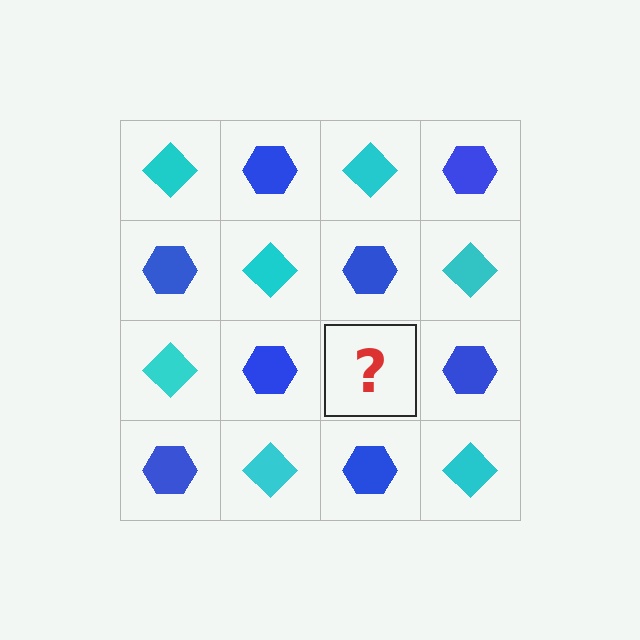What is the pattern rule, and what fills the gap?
The rule is that it alternates cyan diamond and blue hexagon in a checkerboard pattern. The gap should be filled with a cyan diamond.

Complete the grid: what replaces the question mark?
The question mark should be replaced with a cyan diamond.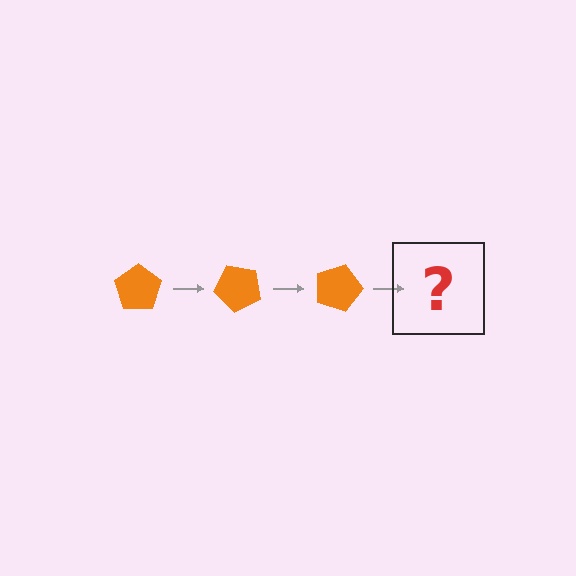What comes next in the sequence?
The next element should be an orange pentagon rotated 135 degrees.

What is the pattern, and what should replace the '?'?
The pattern is that the pentagon rotates 45 degrees each step. The '?' should be an orange pentagon rotated 135 degrees.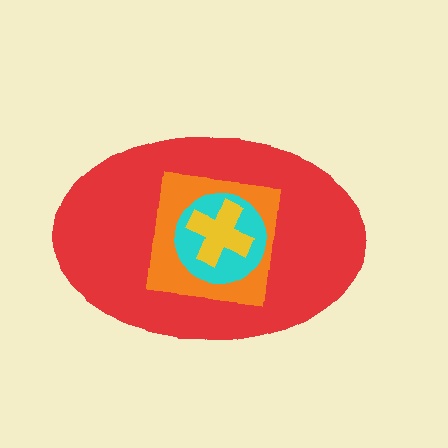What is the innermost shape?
The yellow cross.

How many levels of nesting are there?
4.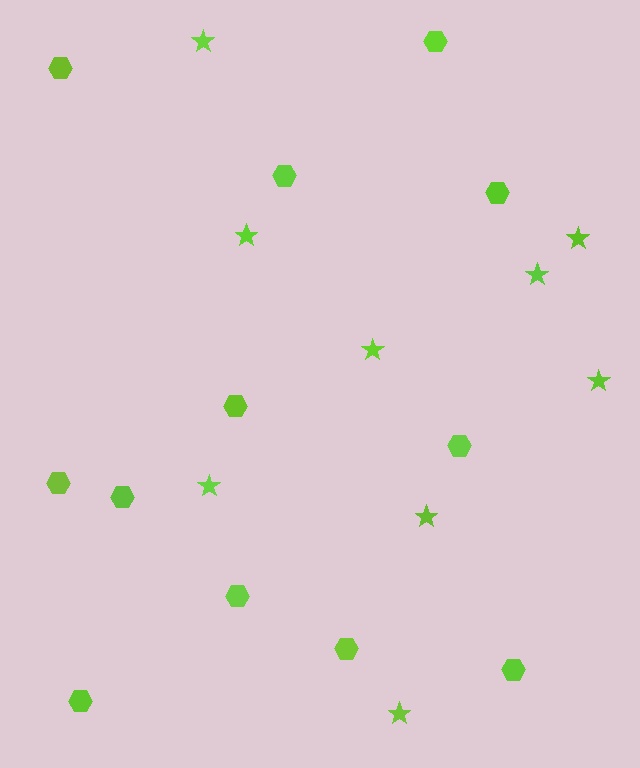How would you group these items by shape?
There are 2 groups: one group of hexagons (12) and one group of stars (9).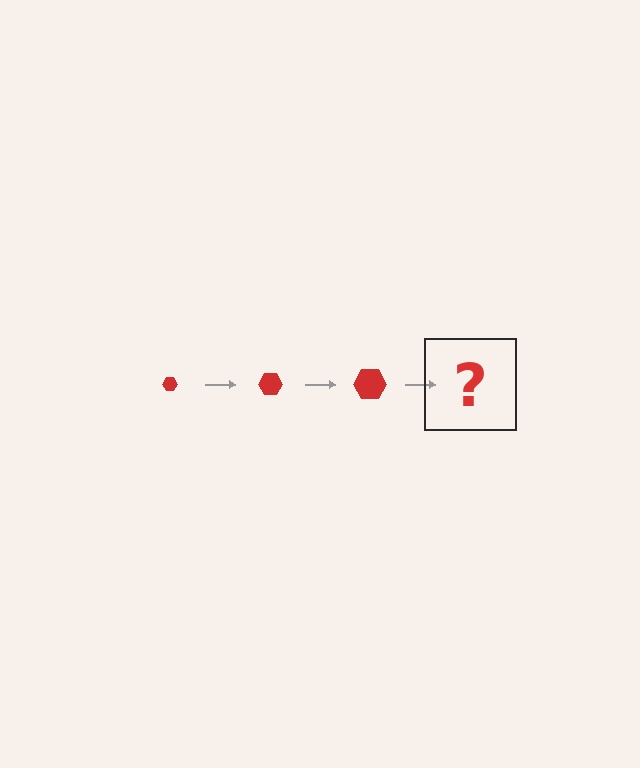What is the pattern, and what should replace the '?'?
The pattern is that the hexagon gets progressively larger each step. The '?' should be a red hexagon, larger than the previous one.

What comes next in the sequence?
The next element should be a red hexagon, larger than the previous one.